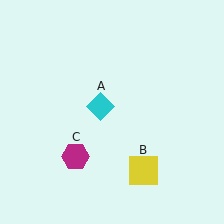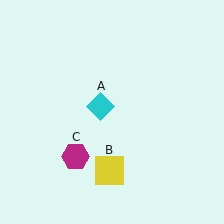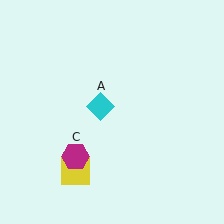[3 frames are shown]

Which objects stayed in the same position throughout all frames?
Cyan diamond (object A) and magenta hexagon (object C) remained stationary.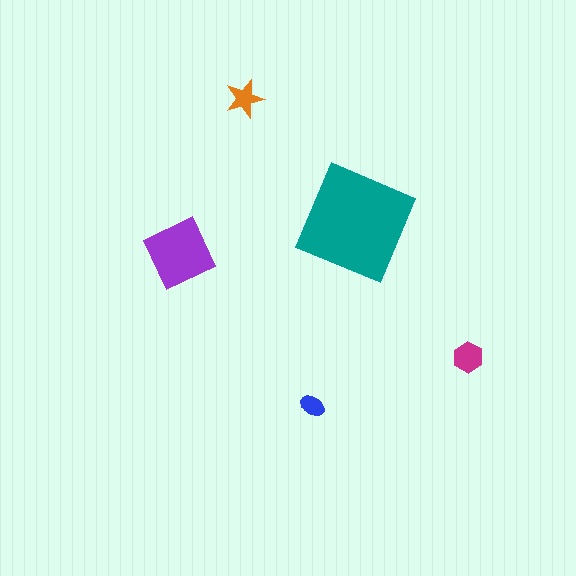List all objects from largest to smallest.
The teal diamond, the purple square, the magenta hexagon, the orange star, the blue ellipse.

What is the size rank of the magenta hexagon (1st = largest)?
3rd.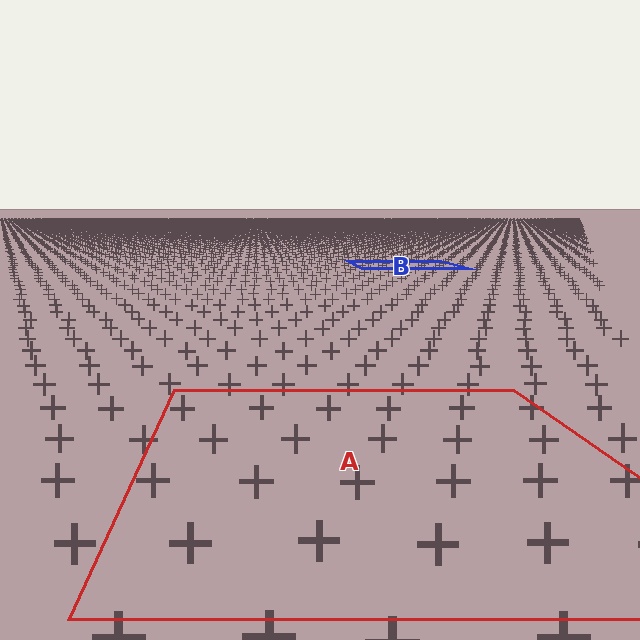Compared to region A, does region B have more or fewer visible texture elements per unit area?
Region B has more texture elements per unit area — they are packed more densely because it is farther away.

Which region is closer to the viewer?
Region A is closer. The texture elements there are larger and more spread out.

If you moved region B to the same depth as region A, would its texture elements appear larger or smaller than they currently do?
They would appear larger. At a closer depth, the same texture elements are projected at a bigger on-screen size.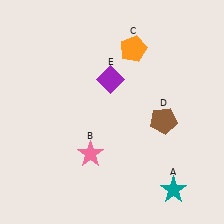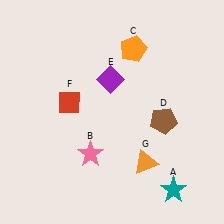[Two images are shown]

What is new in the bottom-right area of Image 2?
An orange triangle (G) was added in the bottom-right area of Image 2.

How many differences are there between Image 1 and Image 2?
There are 2 differences between the two images.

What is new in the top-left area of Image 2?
A red diamond (F) was added in the top-left area of Image 2.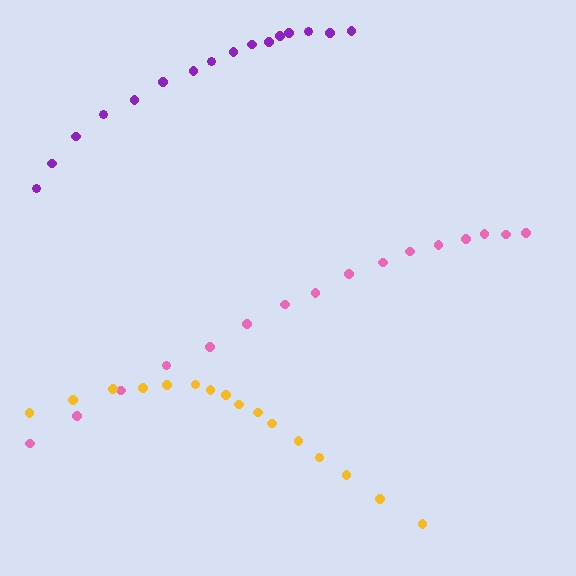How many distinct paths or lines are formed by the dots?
There are 3 distinct paths.